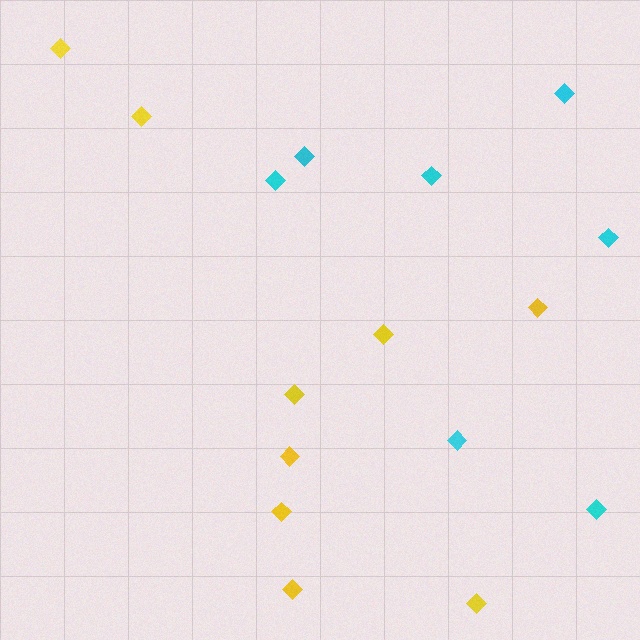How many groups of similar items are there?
There are 2 groups: one group of yellow diamonds (9) and one group of cyan diamonds (7).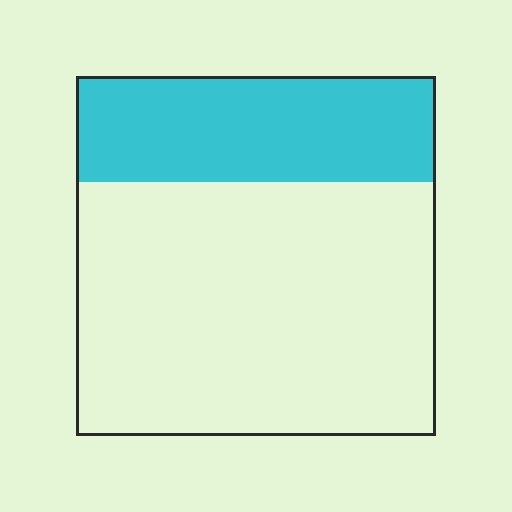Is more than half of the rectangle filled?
No.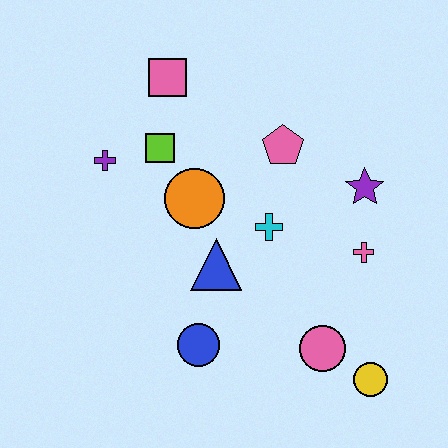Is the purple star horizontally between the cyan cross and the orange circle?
No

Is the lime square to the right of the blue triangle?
No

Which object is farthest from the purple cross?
The yellow circle is farthest from the purple cross.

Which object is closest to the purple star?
The pink cross is closest to the purple star.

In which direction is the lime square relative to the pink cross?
The lime square is to the left of the pink cross.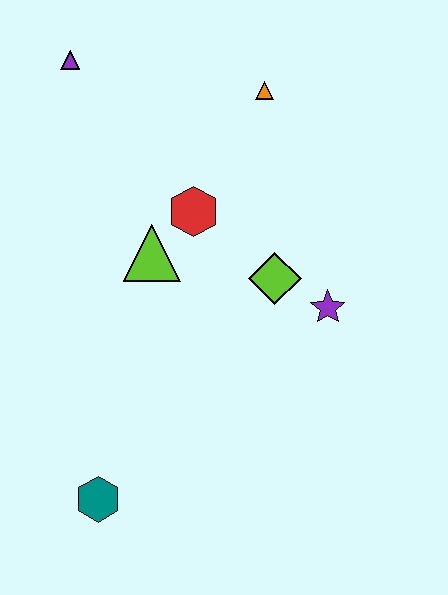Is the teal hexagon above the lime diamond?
No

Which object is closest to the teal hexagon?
The lime triangle is closest to the teal hexagon.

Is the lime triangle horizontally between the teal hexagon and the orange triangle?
Yes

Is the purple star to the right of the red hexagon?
Yes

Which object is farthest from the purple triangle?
The teal hexagon is farthest from the purple triangle.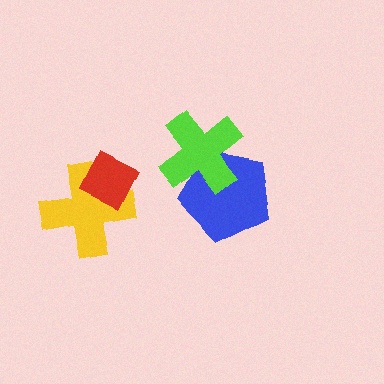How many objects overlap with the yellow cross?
1 object overlaps with the yellow cross.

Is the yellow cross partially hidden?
Yes, it is partially covered by another shape.